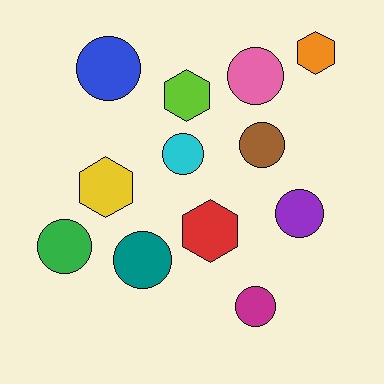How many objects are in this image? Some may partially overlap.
There are 12 objects.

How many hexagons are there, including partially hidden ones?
There are 4 hexagons.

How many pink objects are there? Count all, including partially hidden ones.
There is 1 pink object.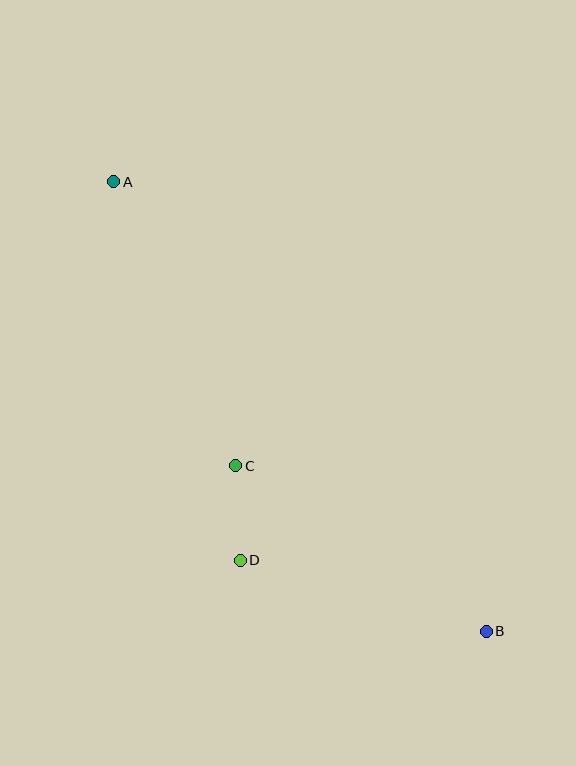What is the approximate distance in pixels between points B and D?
The distance between B and D is approximately 256 pixels.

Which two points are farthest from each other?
Points A and B are farthest from each other.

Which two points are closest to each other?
Points C and D are closest to each other.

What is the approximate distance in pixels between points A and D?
The distance between A and D is approximately 399 pixels.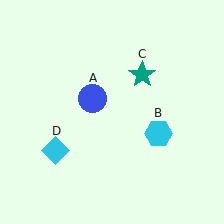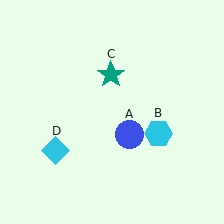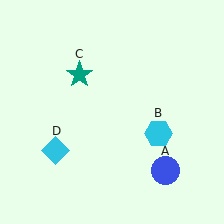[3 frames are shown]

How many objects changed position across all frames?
2 objects changed position: blue circle (object A), teal star (object C).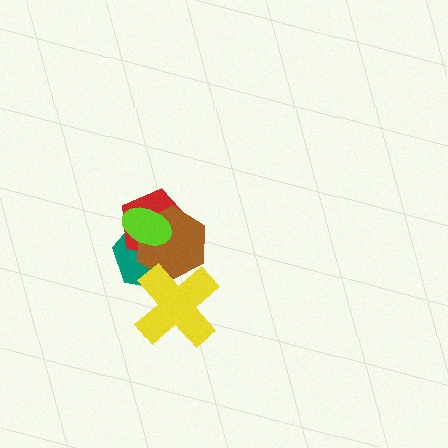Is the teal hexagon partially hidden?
Yes, it is partially covered by another shape.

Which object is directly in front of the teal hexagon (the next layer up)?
The red pentagon is directly in front of the teal hexagon.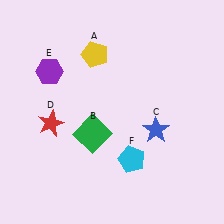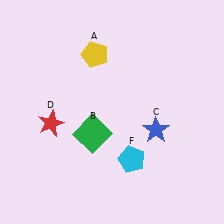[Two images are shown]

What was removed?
The purple hexagon (E) was removed in Image 2.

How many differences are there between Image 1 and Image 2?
There is 1 difference between the two images.